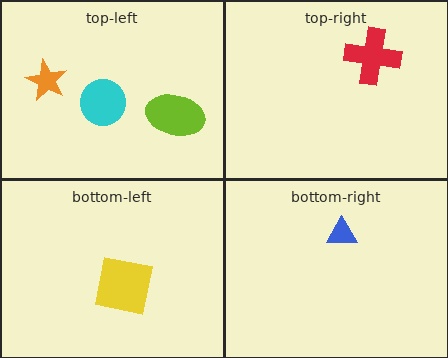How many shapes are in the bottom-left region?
1.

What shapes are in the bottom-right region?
The blue triangle.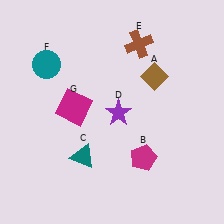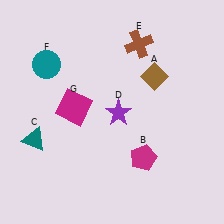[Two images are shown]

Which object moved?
The teal triangle (C) moved left.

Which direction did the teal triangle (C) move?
The teal triangle (C) moved left.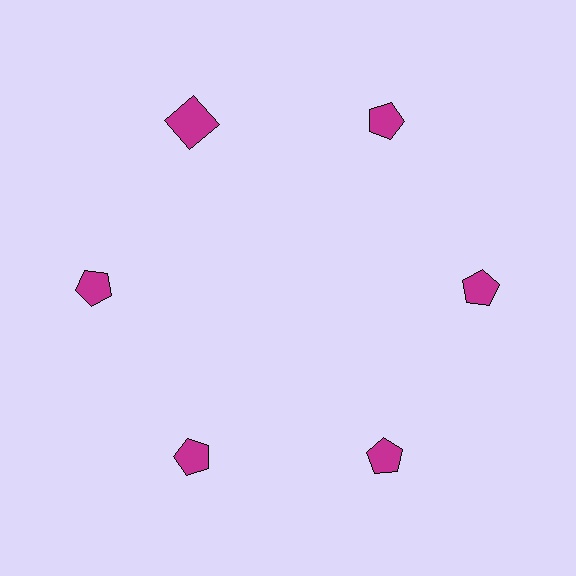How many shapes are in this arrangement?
There are 6 shapes arranged in a ring pattern.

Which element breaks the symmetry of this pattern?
The magenta square at roughly the 11 o'clock position breaks the symmetry. All other shapes are magenta pentagons.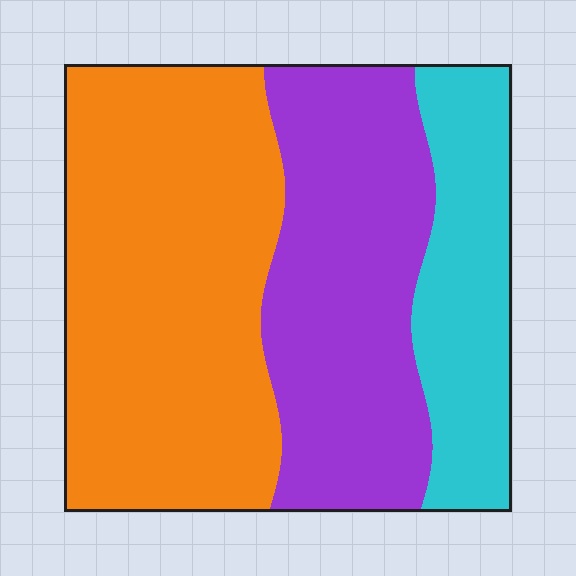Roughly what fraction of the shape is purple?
Purple takes up about one third (1/3) of the shape.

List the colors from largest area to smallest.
From largest to smallest: orange, purple, cyan.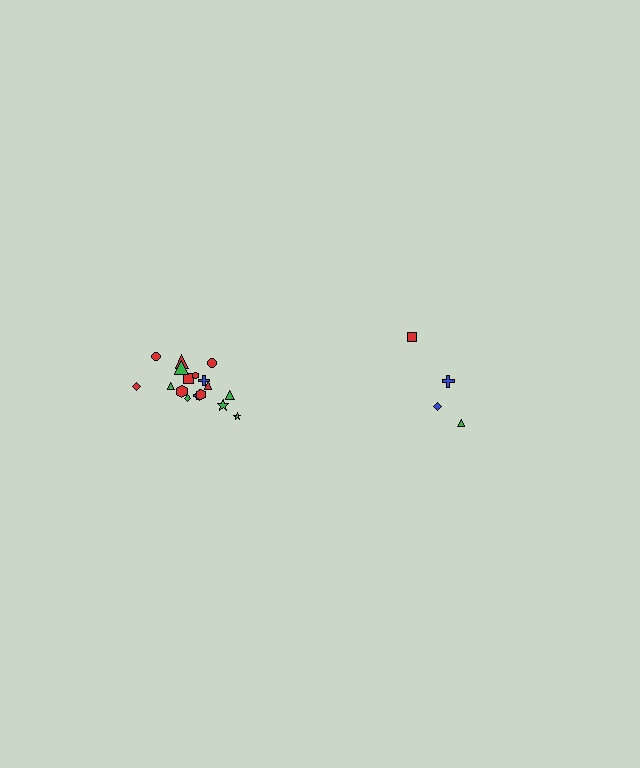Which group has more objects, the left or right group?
The left group.